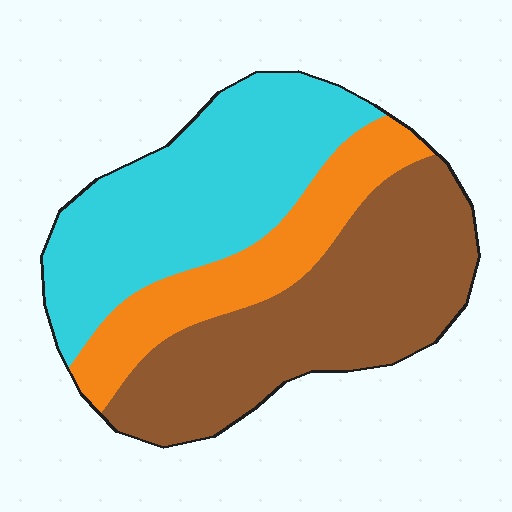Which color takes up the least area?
Orange, at roughly 20%.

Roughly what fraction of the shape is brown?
Brown takes up about two fifths (2/5) of the shape.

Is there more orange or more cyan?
Cyan.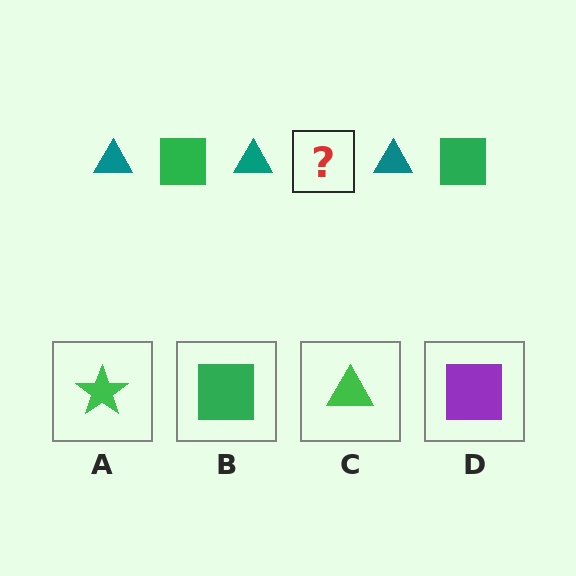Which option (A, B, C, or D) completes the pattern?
B.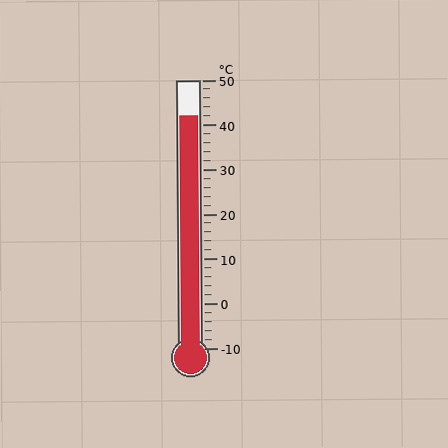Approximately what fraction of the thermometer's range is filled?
The thermometer is filled to approximately 85% of its range.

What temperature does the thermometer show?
The thermometer shows approximately 42°C.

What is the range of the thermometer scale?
The thermometer scale ranges from -10°C to 50°C.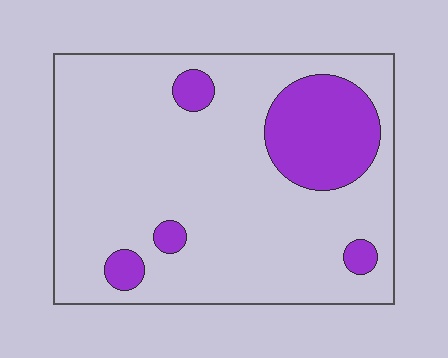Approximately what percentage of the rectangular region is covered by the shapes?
Approximately 20%.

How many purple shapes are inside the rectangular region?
5.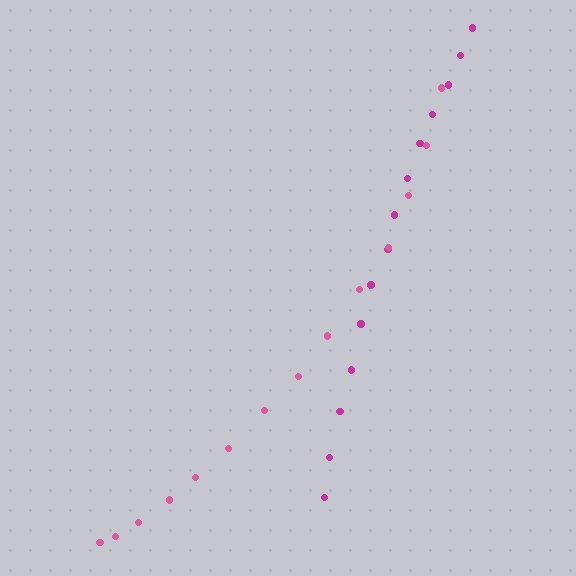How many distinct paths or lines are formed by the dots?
There are 2 distinct paths.